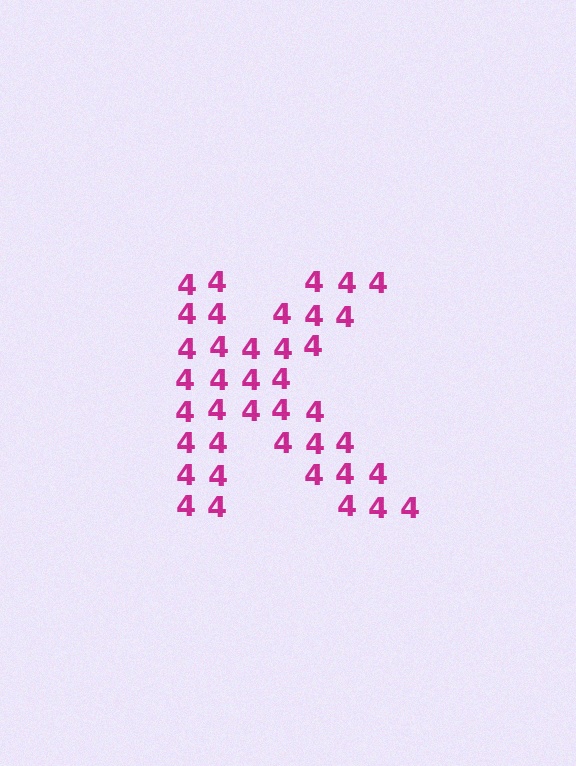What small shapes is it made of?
It is made of small digit 4's.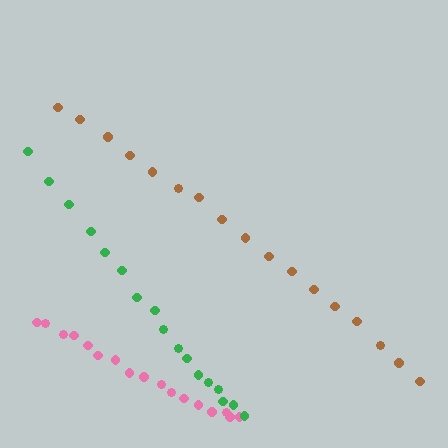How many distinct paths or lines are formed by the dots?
There are 3 distinct paths.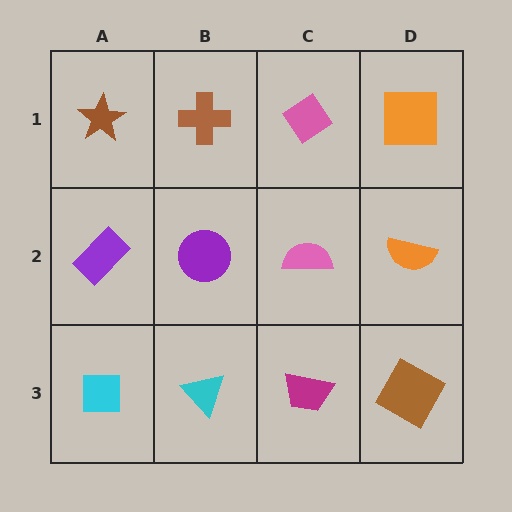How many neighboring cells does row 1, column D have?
2.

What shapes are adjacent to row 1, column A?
A purple rectangle (row 2, column A), a brown cross (row 1, column B).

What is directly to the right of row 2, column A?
A purple circle.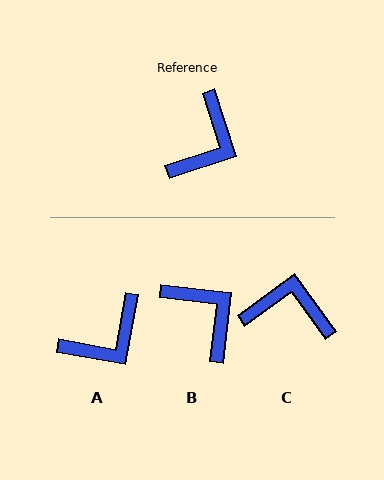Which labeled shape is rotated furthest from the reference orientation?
C, about 108 degrees away.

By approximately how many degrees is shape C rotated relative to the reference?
Approximately 108 degrees counter-clockwise.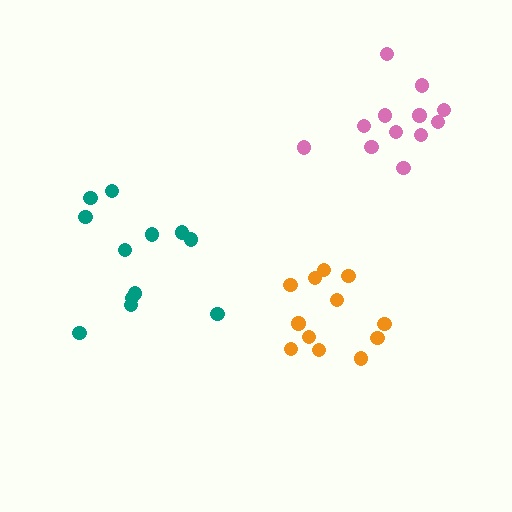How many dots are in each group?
Group 1: 12 dots, Group 2: 12 dots, Group 3: 12 dots (36 total).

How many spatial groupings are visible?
There are 3 spatial groupings.